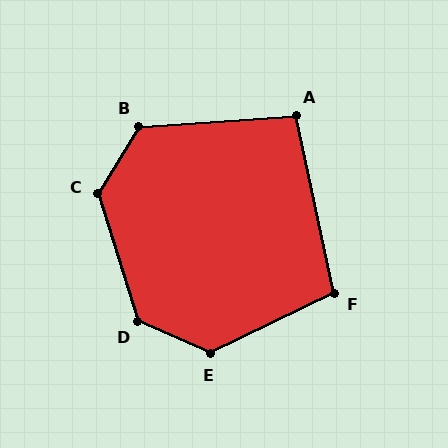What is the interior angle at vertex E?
Approximately 130 degrees (obtuse).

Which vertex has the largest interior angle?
C, at approximately 131 degrees.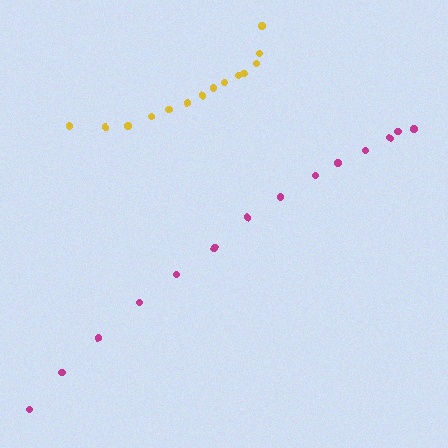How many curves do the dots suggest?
There are 2 distinct paths.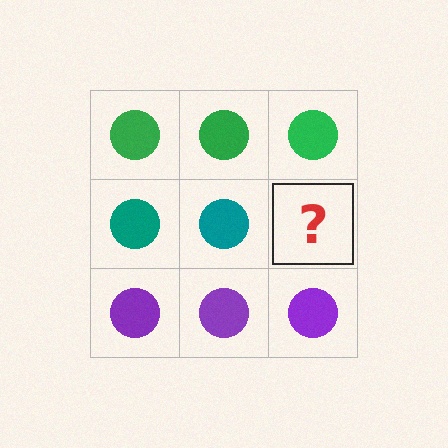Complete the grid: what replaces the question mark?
The question mark should be replaced with a teal circle.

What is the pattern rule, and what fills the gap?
The rule is that each row has a consistent color. The gap should be filled with a teal circle.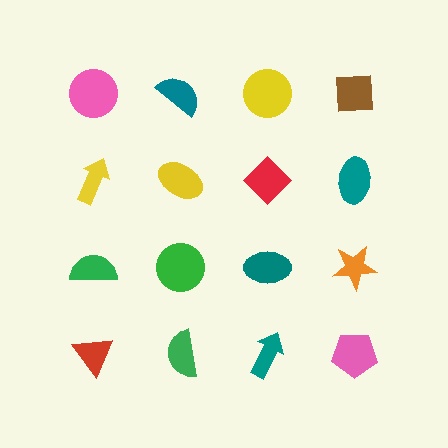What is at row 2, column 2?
A yellow ellipse.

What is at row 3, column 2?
A green circle.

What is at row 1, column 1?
A pink circle.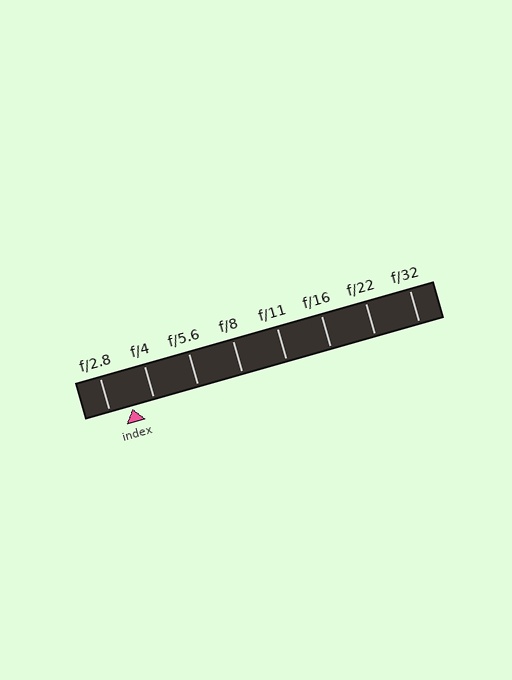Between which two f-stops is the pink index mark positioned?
The index mark is between f/2.8 and f/4.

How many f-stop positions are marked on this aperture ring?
There are 8 f-stop positions marked.